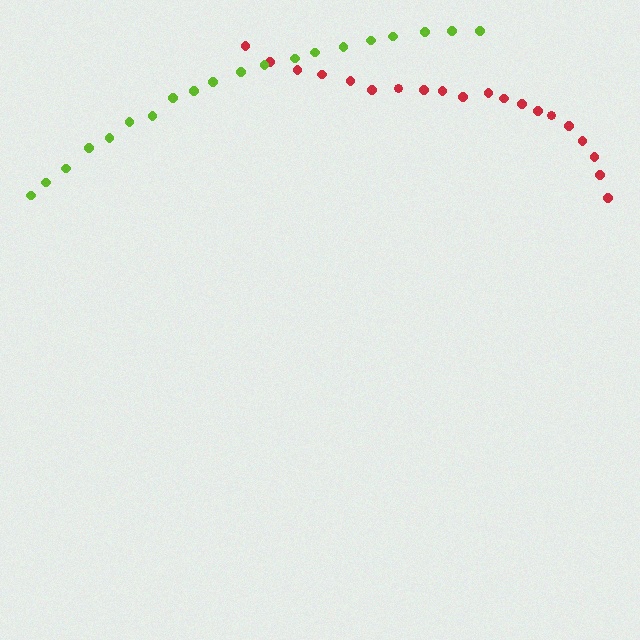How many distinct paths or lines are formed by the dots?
There are 2 distinct paths.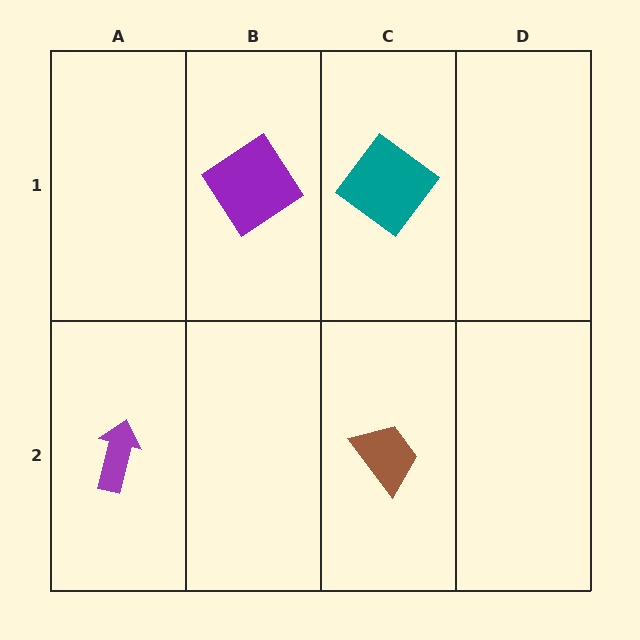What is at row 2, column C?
A brown trapezoid.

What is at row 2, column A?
A purple arrow.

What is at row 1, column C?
A teal diamond.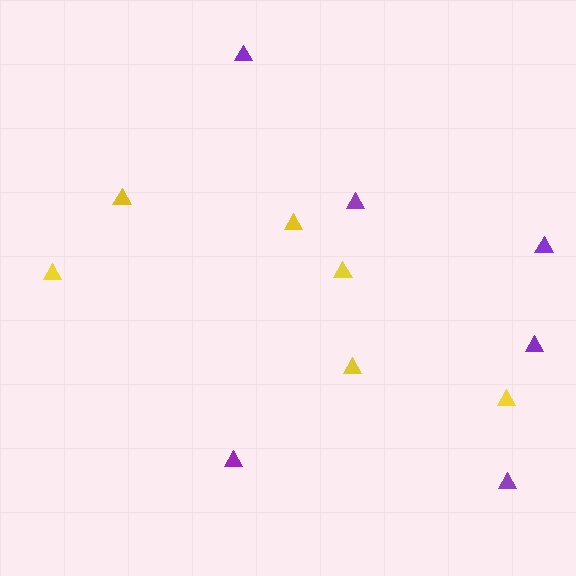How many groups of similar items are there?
There are 2 groups: one group of purple triangles (6) and one group of yellow triangles (6).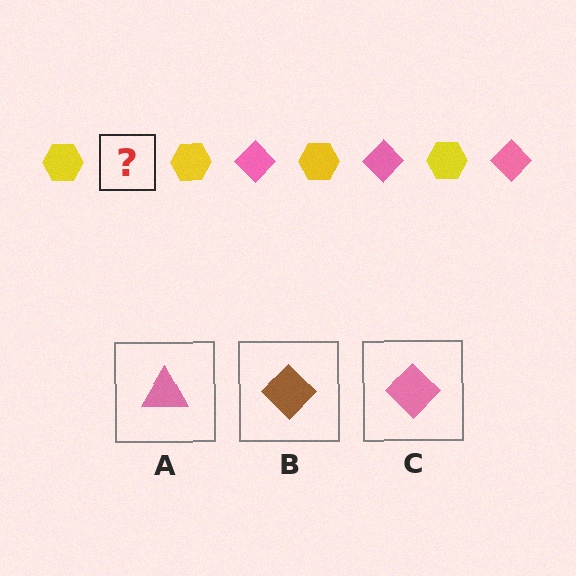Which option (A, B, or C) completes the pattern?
C.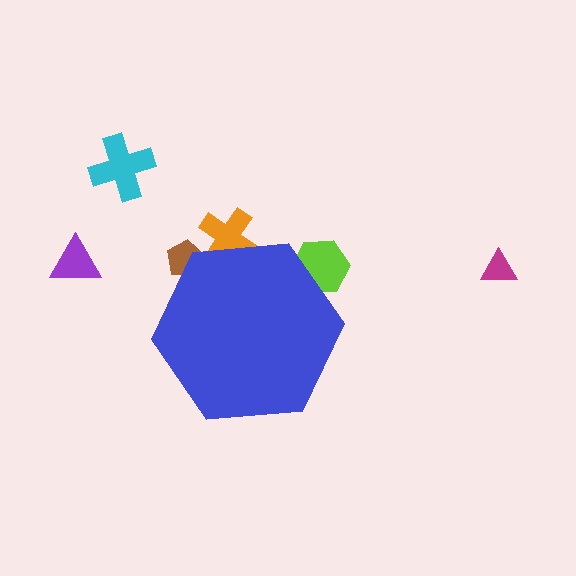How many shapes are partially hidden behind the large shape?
3 shapes are partially hidden.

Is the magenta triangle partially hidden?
No, the magenta triangle is fully visible.